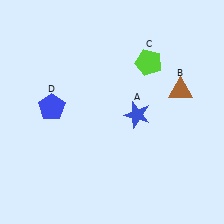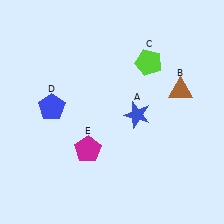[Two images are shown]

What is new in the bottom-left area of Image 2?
A magenta pentagon (E) was added in the bottom-left area of Image 2.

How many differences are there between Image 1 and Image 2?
There is 1 difference between the two images.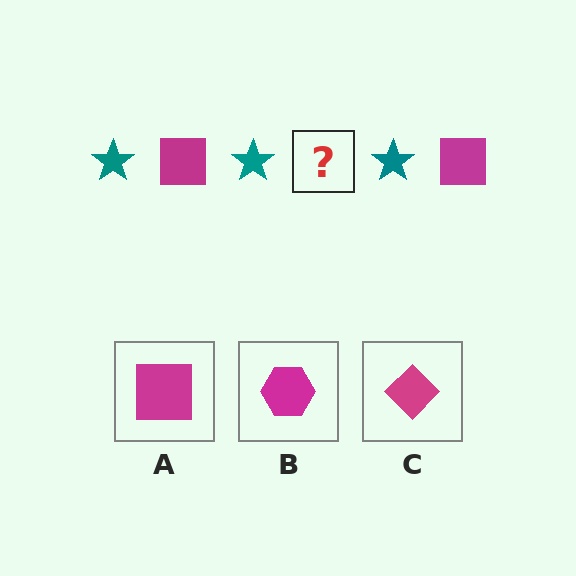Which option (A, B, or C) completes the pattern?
A.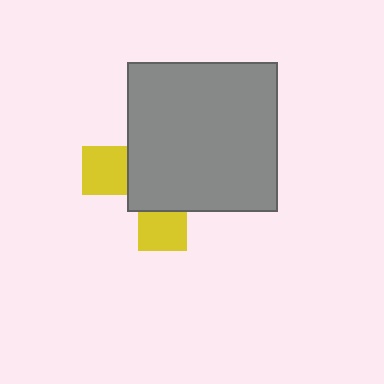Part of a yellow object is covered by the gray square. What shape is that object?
It is a cross.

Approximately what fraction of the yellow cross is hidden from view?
Roughly 68% of the yellow cross is hidden behind the gray square.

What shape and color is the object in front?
The object in front is a gray square.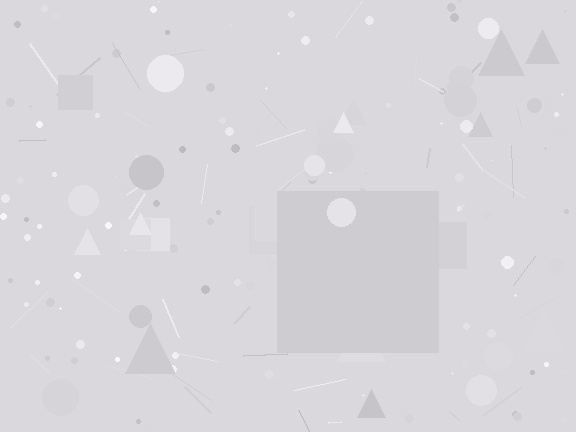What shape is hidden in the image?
A square is hidden in the image.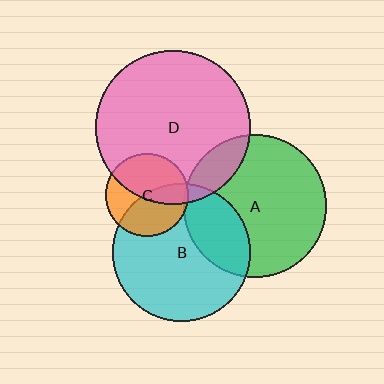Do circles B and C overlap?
Yes.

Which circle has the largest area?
Circle D (pink).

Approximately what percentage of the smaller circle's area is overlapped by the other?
Approximately 45%.